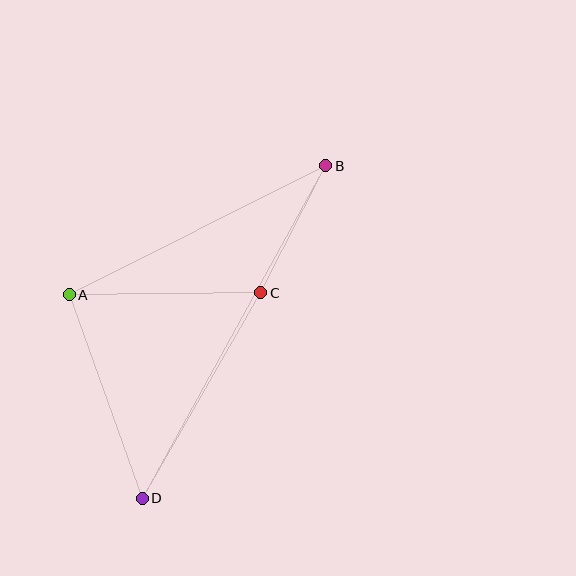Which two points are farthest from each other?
Points B and D are farthest from each other.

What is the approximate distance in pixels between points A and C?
The distance between A and C is approximately 191 pixels.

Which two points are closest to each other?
Points B and C are closest to each other.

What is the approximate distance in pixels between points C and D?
The distance between C and D is approximately 237 pixels.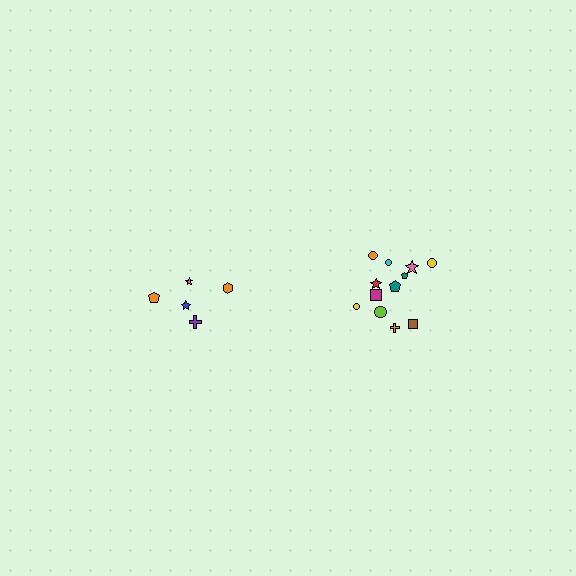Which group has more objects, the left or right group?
The right group.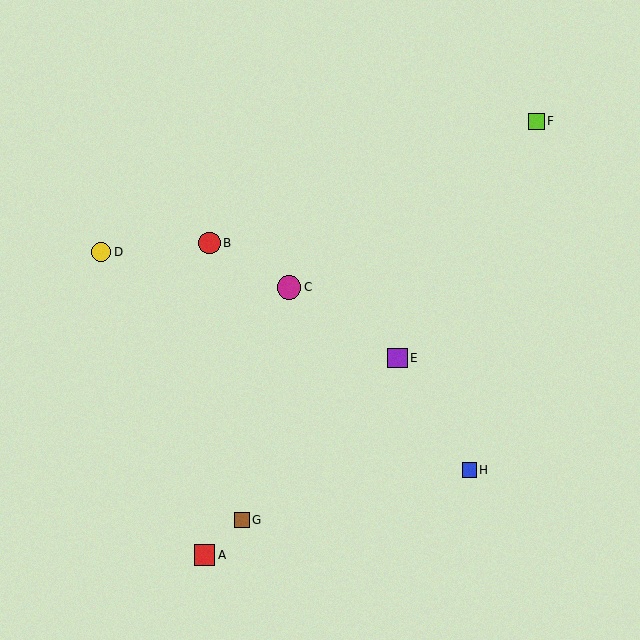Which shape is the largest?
The magenta circle (labeled C) is the largest.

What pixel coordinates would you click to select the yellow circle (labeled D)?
Click at (101, 252) to select the yellow circle D.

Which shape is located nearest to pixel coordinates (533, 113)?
The lime square (labeled F) at (536, 121) is nearest to that location.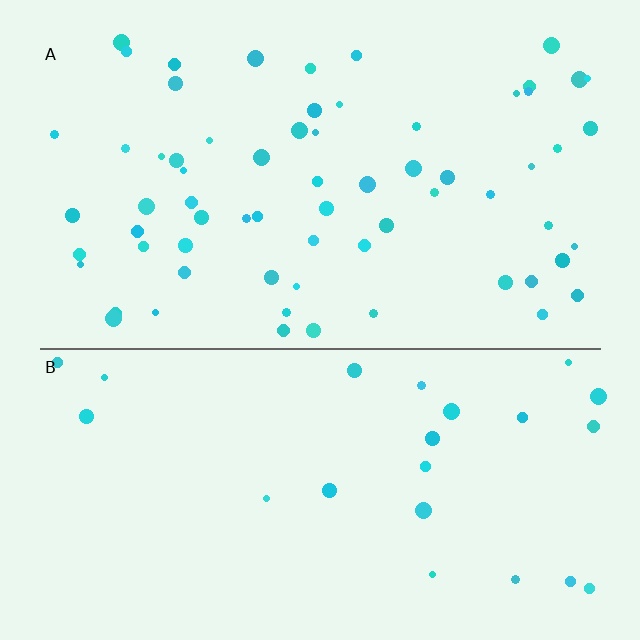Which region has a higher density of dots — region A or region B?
A (the top).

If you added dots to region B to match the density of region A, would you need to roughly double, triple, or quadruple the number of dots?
Approximately triple.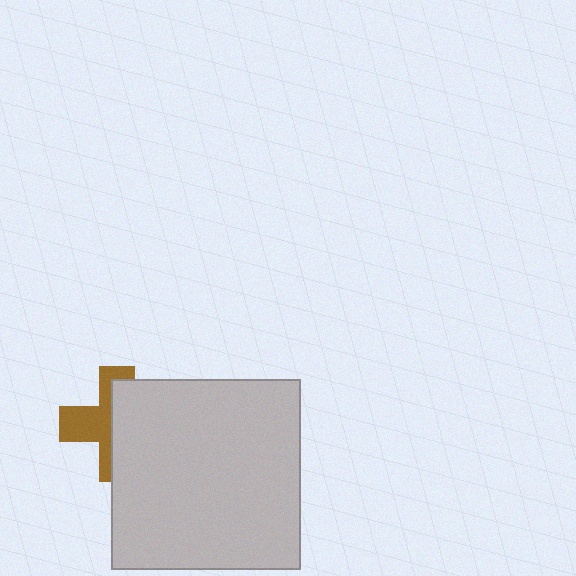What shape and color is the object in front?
The object in front is a light gray square.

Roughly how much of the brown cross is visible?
A small part of it is visible (roughly 45%).